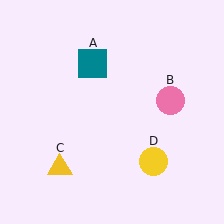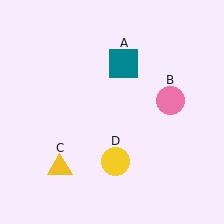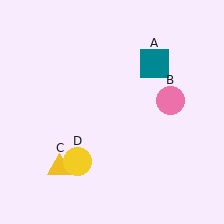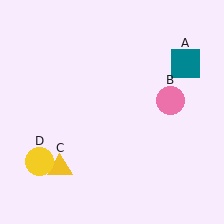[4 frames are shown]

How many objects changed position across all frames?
2 objects changed position: teal square (object A), yellow circle (object D).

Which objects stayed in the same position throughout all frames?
Pink circle (object B) and yellow triangle (object C) remained stationary.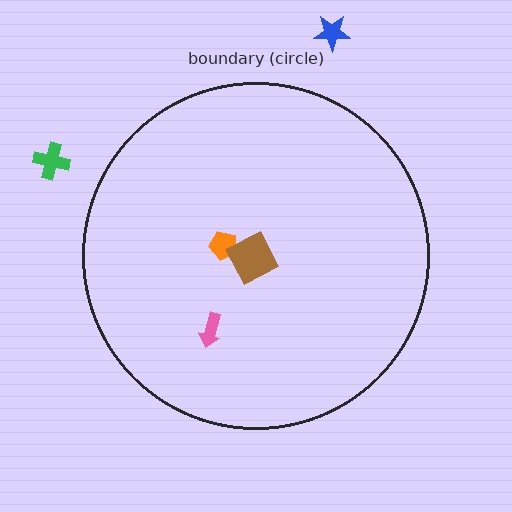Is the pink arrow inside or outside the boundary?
Inside.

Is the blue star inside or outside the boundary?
Outside.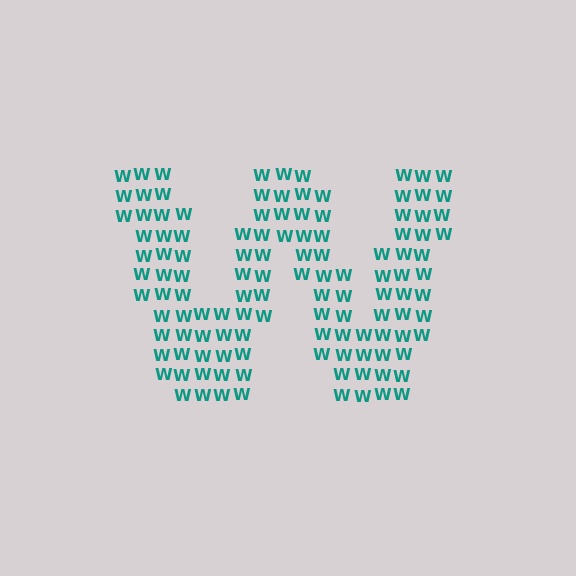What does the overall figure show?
The overall figure shows the letter W.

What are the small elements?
The small elements are letter W's.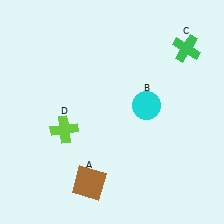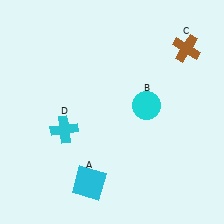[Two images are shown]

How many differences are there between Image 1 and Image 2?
There are 3 differences between the two images.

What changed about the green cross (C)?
In Image 1, C is green. In Image 2, it changed to brown.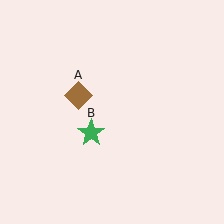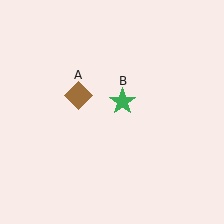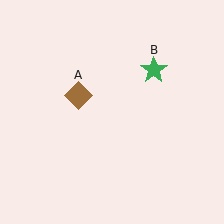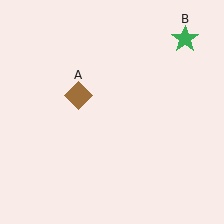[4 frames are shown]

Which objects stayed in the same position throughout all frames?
Brown diamond (object A) remained stationary.